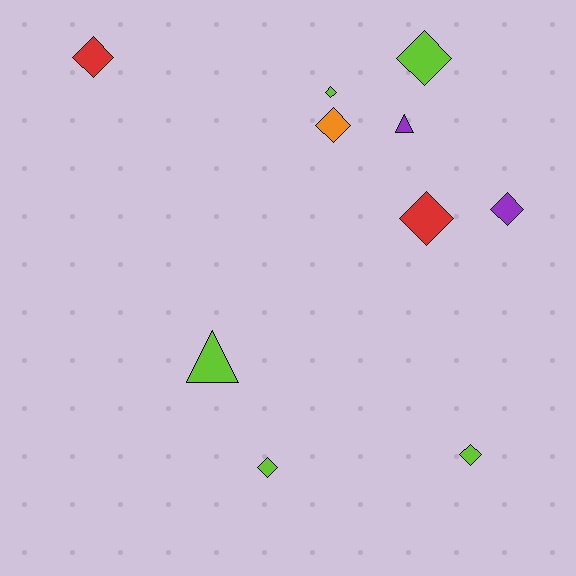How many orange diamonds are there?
There is 1 orange diamond.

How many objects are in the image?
There are 10 objects.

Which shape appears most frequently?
Diamond, with 8 objects.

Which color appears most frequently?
Lime, with 5 objects.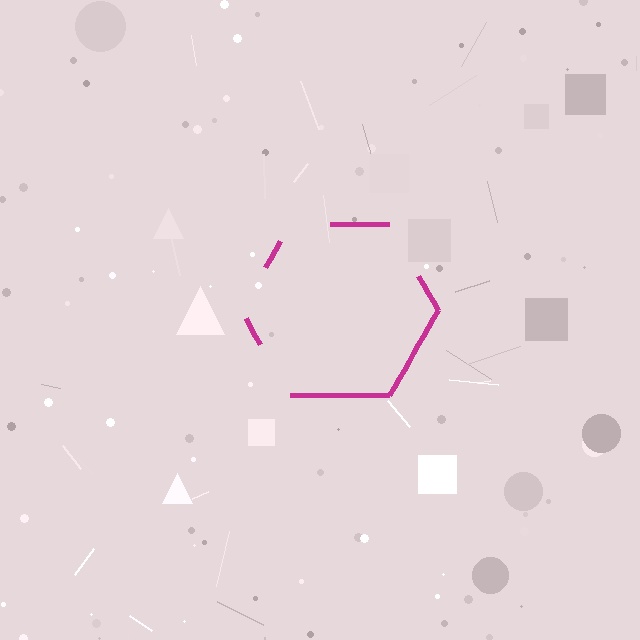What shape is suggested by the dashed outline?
The dashed outline suggests a hexagon.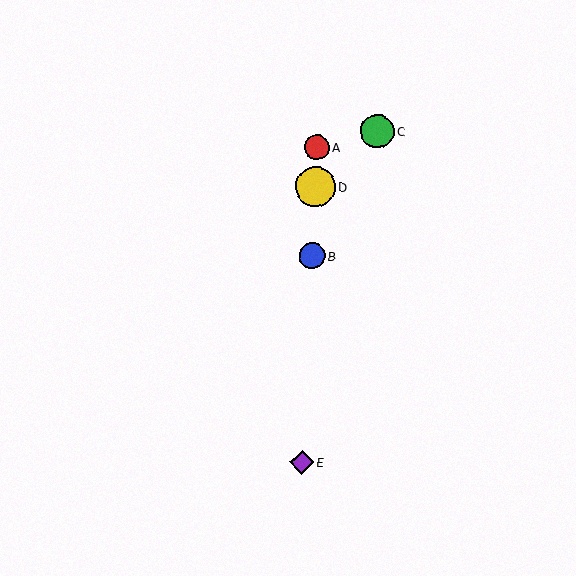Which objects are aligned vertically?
Objects A, B, D, E are aligned vertically.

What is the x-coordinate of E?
Object E is at x≈302.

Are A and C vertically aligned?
No, A is at x≈317 and C is at x≈377.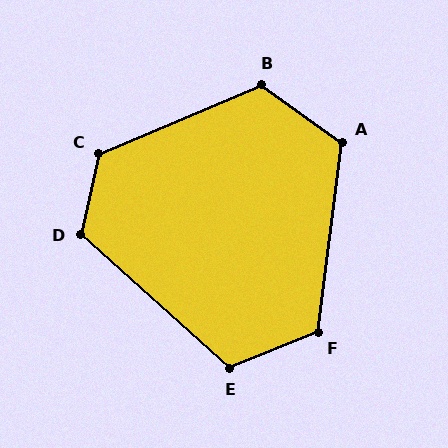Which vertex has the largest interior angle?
C, at approximately 125 degrees.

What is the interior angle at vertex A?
Approximately 118 degrees (obtuse).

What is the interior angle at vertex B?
Approximately 122 degrees (obtuse).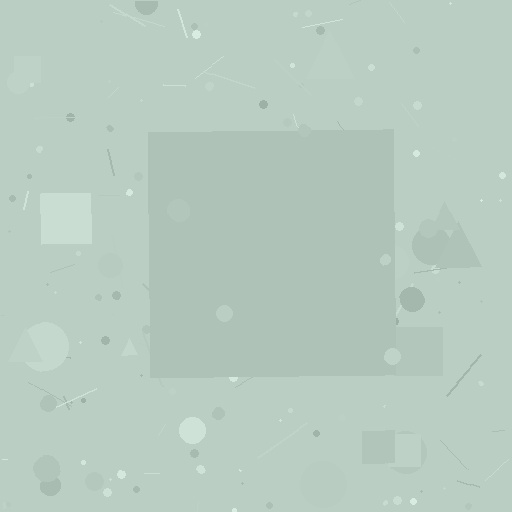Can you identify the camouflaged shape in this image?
The camouflaged shape is a square.